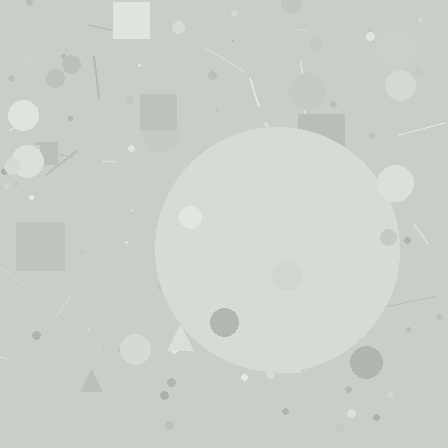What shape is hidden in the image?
A circle is hidden in the image.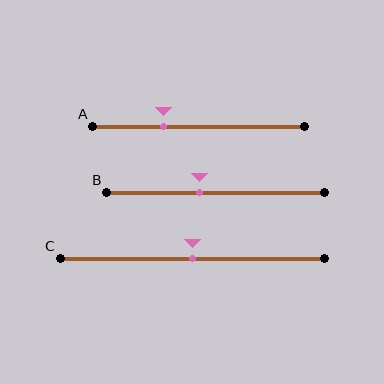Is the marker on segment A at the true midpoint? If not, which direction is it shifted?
No, the marker on segment A is shifted to the left by about 16% of the segment length.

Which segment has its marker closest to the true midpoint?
Segment C has its marker closest to the true midpoint.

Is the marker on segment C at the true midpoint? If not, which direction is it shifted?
Yes, the marker on segment C is at the true midpoint.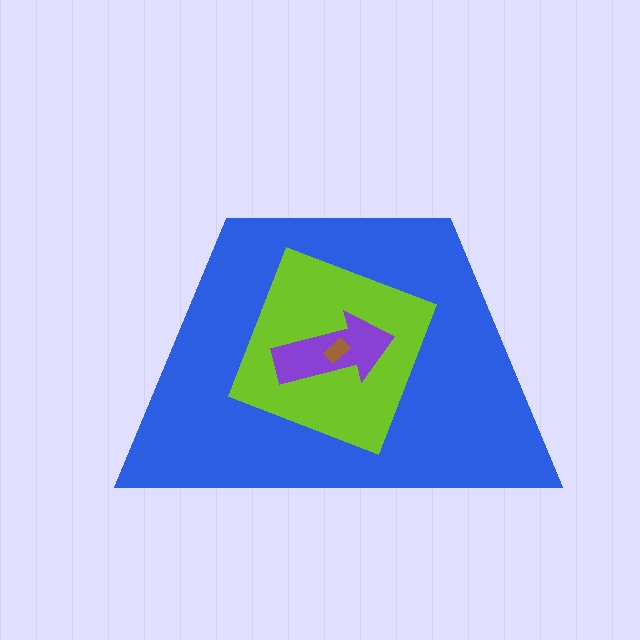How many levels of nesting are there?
4.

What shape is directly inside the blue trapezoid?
The lime diamond.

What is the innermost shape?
The brown rectangle.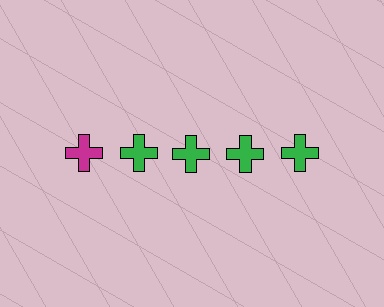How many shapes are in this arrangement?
There are 5 shapes arranged in a grid pattern.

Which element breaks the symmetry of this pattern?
The magenta cross in the top row, leftmost column breaks the symmetry. All other shapes are green crosses.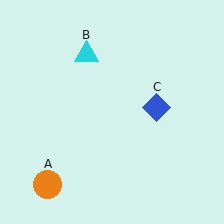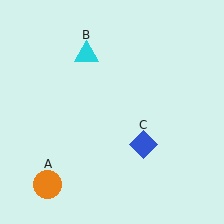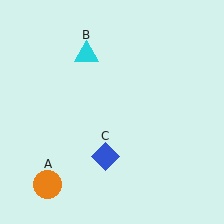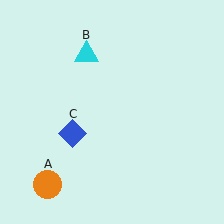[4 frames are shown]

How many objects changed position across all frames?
1 object changed position: blue diamond (object C).